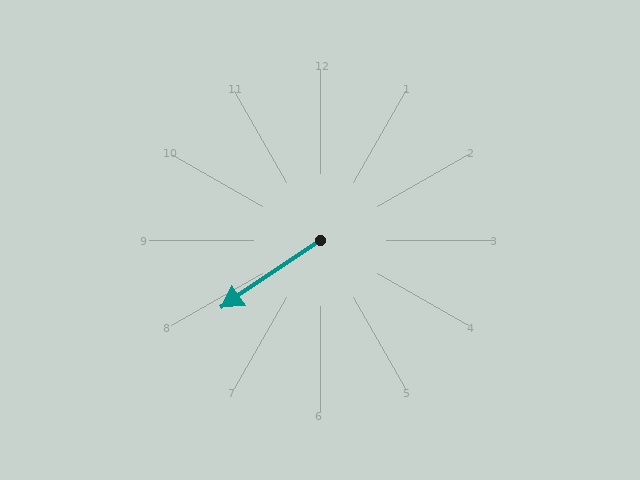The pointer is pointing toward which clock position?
Roughly 8 o'clock.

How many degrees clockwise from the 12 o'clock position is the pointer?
Approximately 236 degrees.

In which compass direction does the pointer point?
Southwest.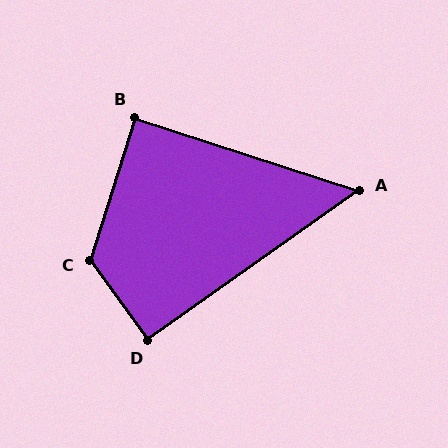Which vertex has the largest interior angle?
C, at approximately 127 degrees.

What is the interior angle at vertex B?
Approximately 89 degrees (approximately right).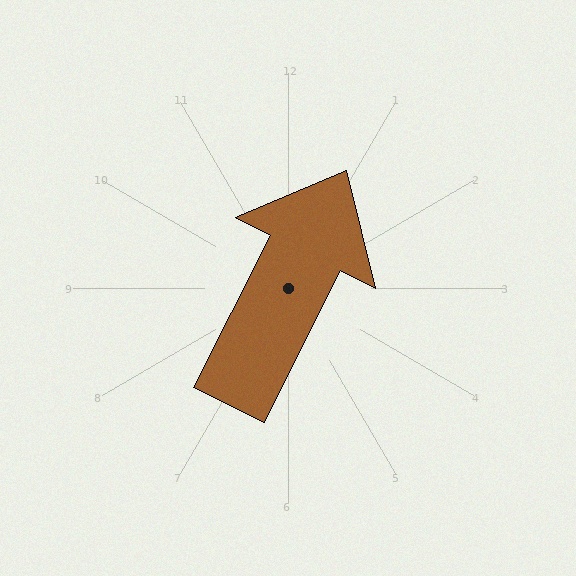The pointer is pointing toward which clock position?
Roughly 1 o'clock.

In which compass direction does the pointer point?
Northeast.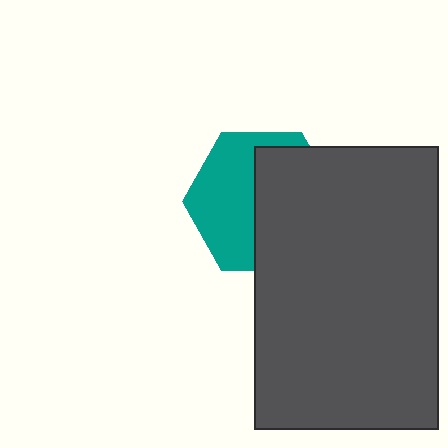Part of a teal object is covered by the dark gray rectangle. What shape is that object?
It is a hexagon.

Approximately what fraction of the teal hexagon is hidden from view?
Roughly 53% of the teal hexagon is hidden behind the dark gray rectangle.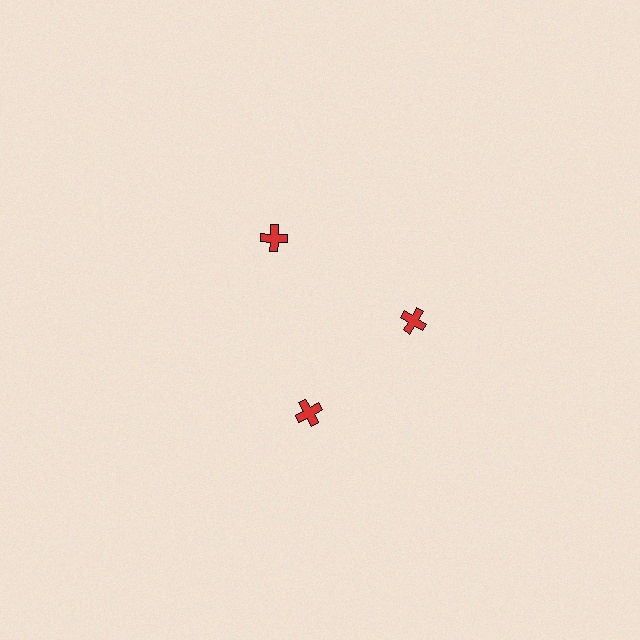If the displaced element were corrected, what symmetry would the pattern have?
It would have 3-fold rotational symmetry — the pattern would map onto itself every 120 degrees.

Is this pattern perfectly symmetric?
No. The 3 red crosses are arranged in a ring, but one element near the 7 o'clock position is rotated out of alignment along the ring, breaking the 3-fold rotational symmetry.